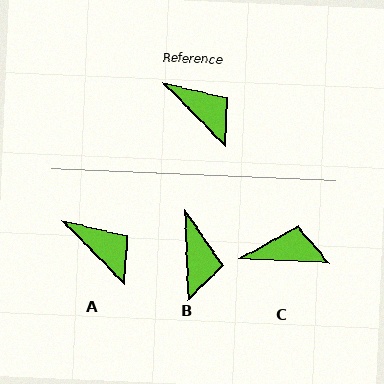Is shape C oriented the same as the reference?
No, it is off by about 43 degrees.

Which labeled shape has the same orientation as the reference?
A.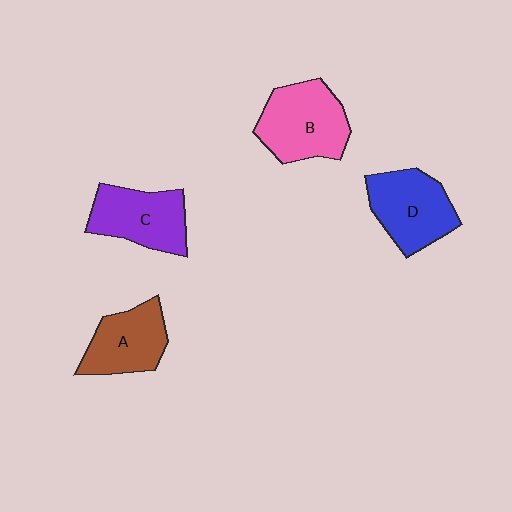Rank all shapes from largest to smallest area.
From largest to smallest: B (pink), D (blue), C (purple), A (brown).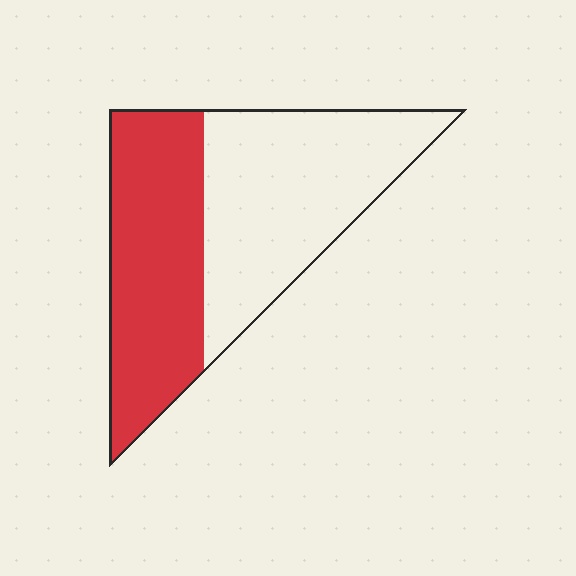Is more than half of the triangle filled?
No.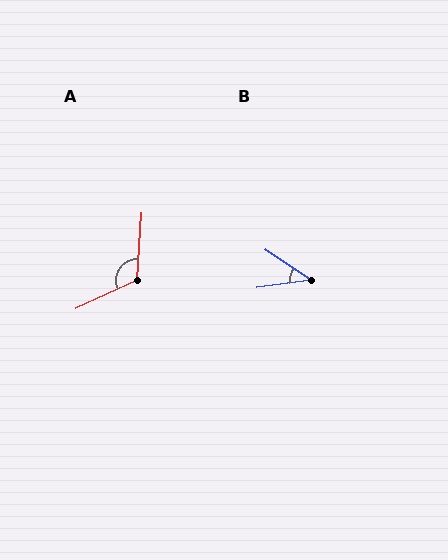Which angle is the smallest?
B, at approximately 41 degrees.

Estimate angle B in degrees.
Approximately 41 degrees.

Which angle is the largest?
A, at approximately 119 degrees.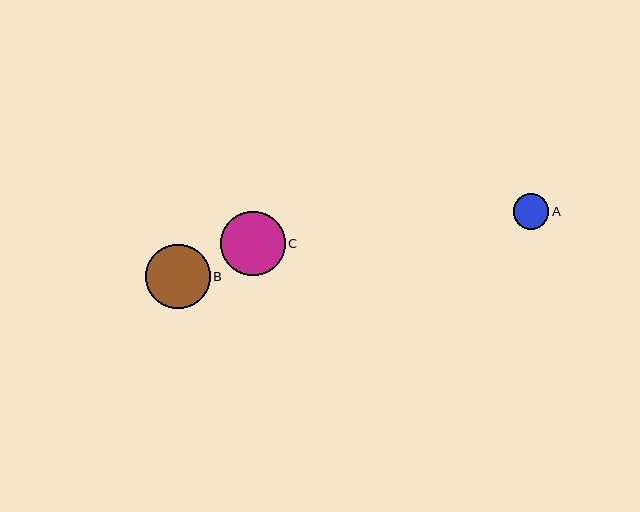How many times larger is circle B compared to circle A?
Circle B is approximately 1.8 times the size of circle A.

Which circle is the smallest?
Circle A is the smallest with a size of approximately 36 pixels.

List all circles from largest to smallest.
From largest to smallest: C, B, A.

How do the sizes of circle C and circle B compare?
Circle C and circle B are approximately the same size.